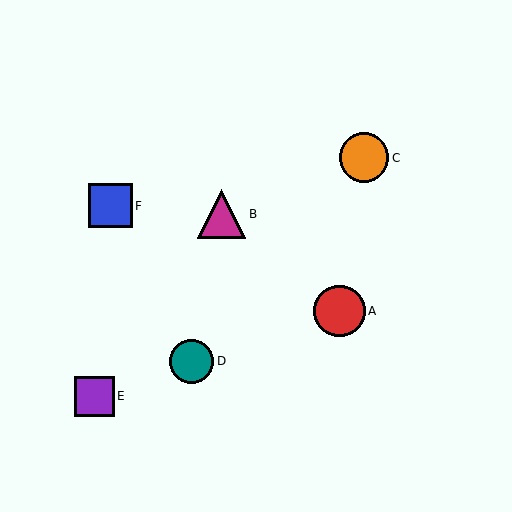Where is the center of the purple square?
The center of the purple square is at (94, 396).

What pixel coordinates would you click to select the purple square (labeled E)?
Click at (94, 396) to select the purple square E.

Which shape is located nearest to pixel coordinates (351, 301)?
The red circle (labeled A) at (339, 311) is nearest to that location.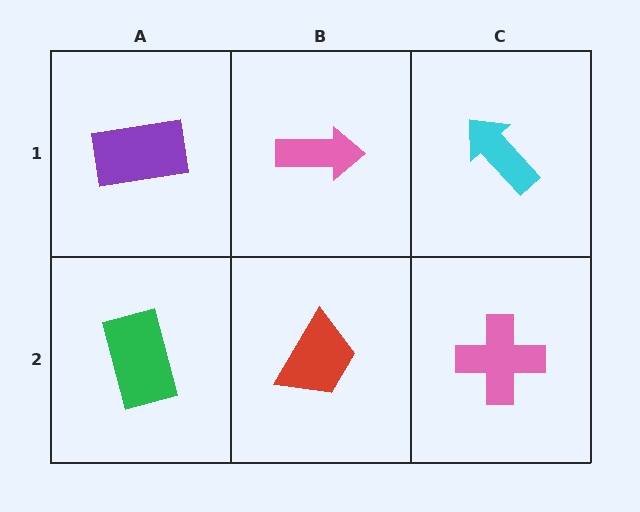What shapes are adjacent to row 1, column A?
A green rectangle (row 2, column A), a pink arrow (row 1, column B).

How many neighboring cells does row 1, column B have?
3.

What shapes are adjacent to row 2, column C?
A cyan arrow (row 1, column C), a red trapezoid (row 2, column B).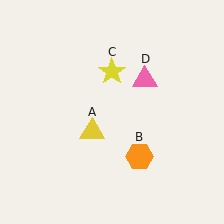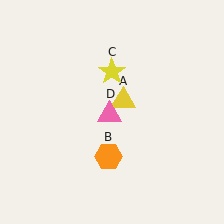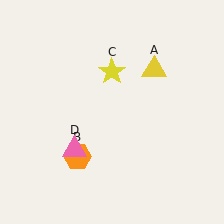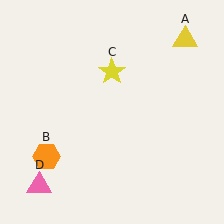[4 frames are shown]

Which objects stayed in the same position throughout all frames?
Yellow star (object C) remained stationary.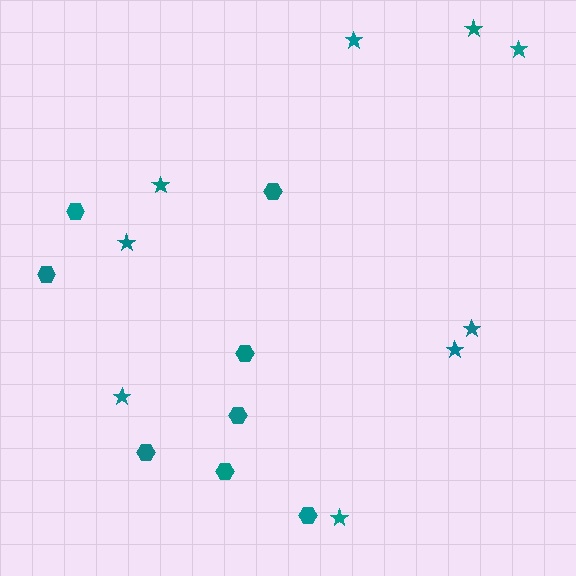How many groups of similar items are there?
There are 2 groups: one group of hexagons (8) and one group of stars (9).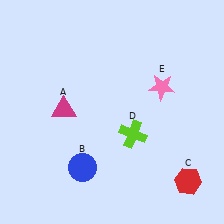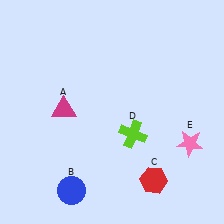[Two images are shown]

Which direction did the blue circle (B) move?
The blue circle (B) moved down.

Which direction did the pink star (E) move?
The pink star (E) moved down.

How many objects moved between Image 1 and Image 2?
3 objects moved between the two images.